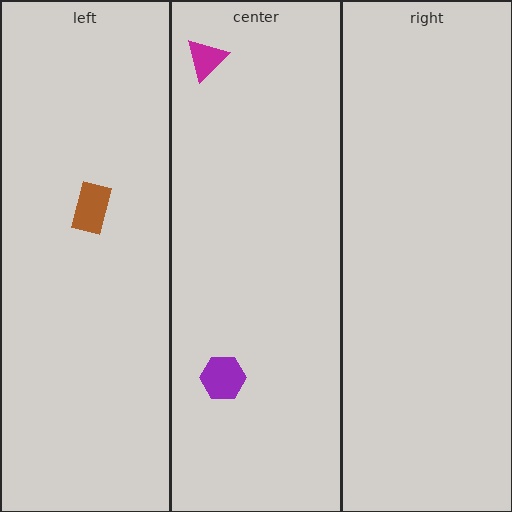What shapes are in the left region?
The brown rectangle.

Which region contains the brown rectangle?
The left region.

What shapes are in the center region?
The magenta triangle, the purple hexagon.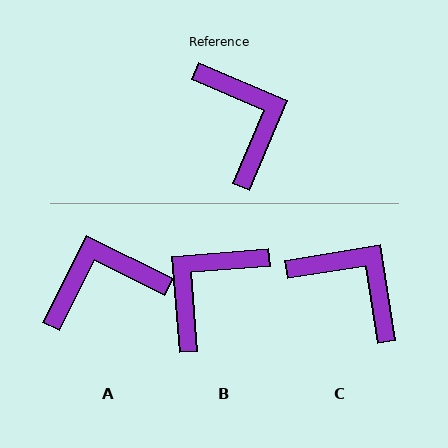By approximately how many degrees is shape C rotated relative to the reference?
Approximately 32 degrees counter-clockwise.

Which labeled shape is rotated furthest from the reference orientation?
B, about 118 degrees away.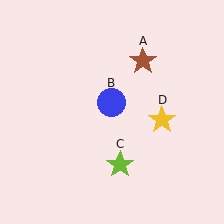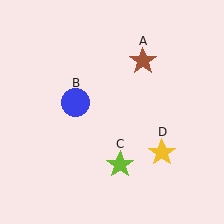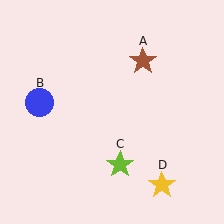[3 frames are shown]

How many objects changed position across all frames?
2 objects changed position: blue circle (object B), yellow star (object D).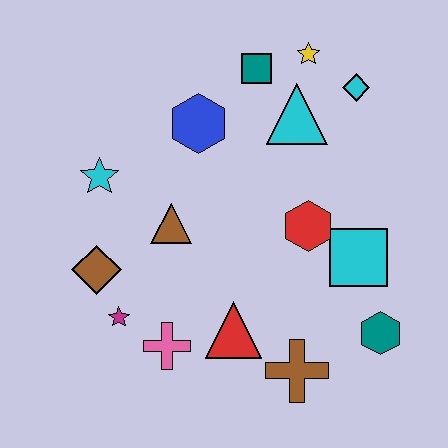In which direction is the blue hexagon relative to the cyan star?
The blue hexagon is to the right of the cyan star.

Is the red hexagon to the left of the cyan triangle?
No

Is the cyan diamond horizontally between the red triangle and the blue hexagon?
No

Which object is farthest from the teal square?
The brown cross is farthest from the teal square.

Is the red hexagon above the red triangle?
Yes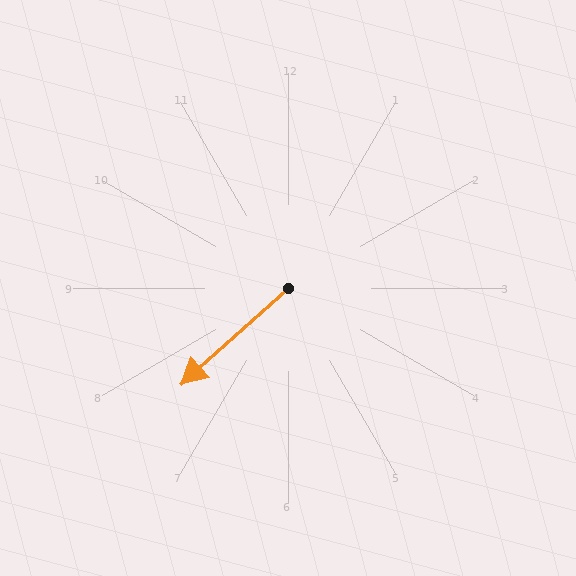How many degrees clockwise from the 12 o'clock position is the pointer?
Approximately 228 degrees.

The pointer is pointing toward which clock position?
Roughly 8 o'clock.